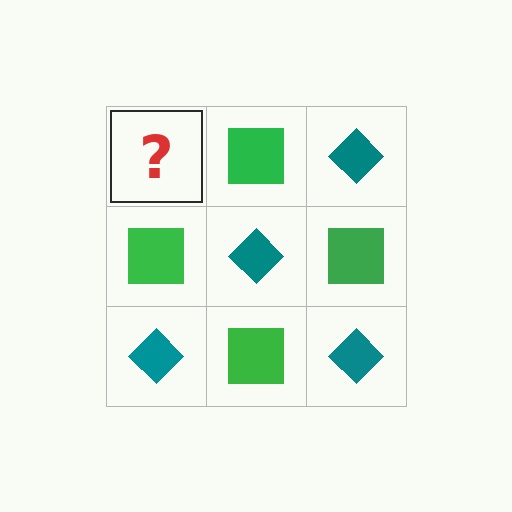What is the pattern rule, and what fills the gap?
The rule is that it alternates teal diamond and green square in a checkerboard pattern. The gap should be filled with a teal diamond.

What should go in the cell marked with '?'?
The missing cell should contain a teal diamond.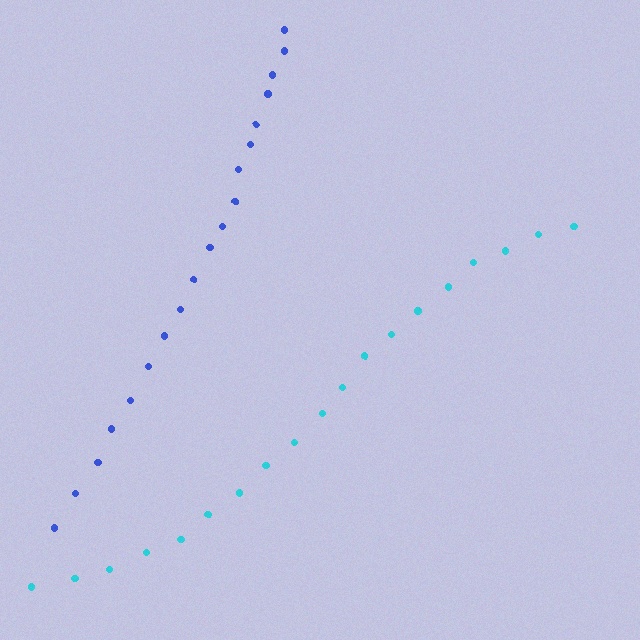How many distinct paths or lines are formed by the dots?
There are 2 distinct paths.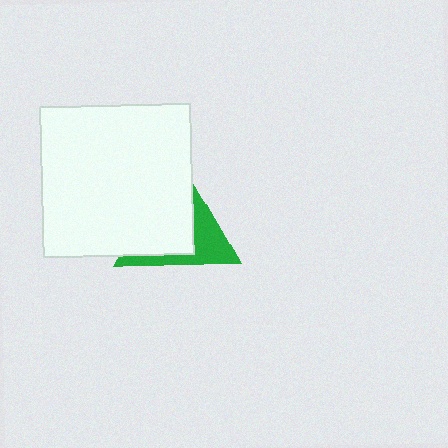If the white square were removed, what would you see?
You would see the complete green triangle.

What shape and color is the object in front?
The object in front is a white square.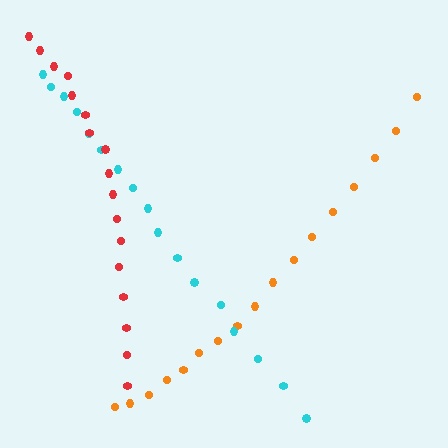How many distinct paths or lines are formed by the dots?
There are 3 distinct paths.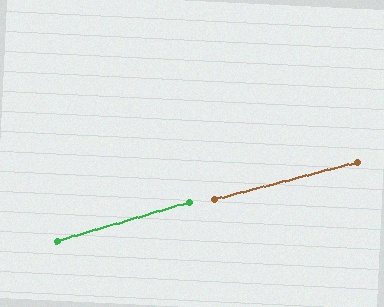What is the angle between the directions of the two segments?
Approximately 2 degrees.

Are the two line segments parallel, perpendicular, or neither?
Parallel — their directions differ by only 1.8°.